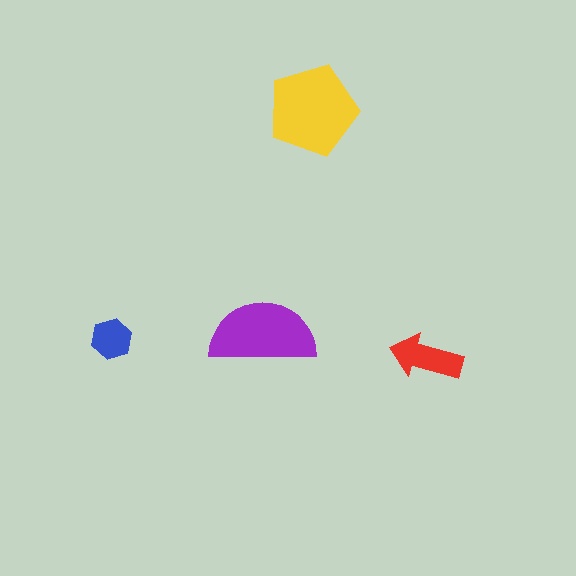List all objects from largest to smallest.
The yellow pentagon, the purple semicircle, the red arrow, the blue hexagon.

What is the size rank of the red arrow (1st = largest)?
3rd.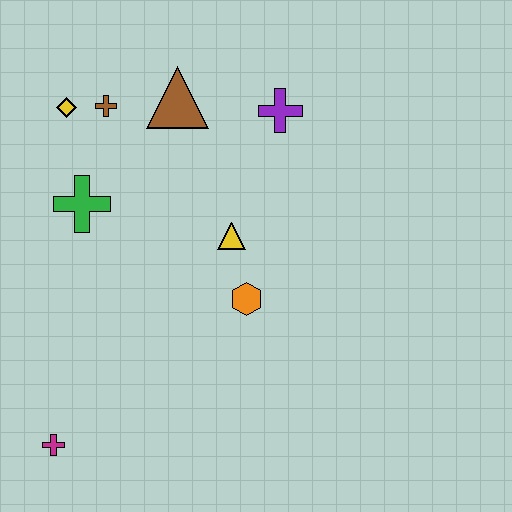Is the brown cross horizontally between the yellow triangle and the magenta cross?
Yes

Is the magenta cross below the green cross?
Yes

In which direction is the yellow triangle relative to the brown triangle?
The yellow triangle is below the brown triangle.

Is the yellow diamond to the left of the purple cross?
Yes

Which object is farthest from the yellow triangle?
The magenta cross is farthest from the yellow triangle.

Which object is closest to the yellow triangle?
The orange hexagon is closest to the yellow triangle.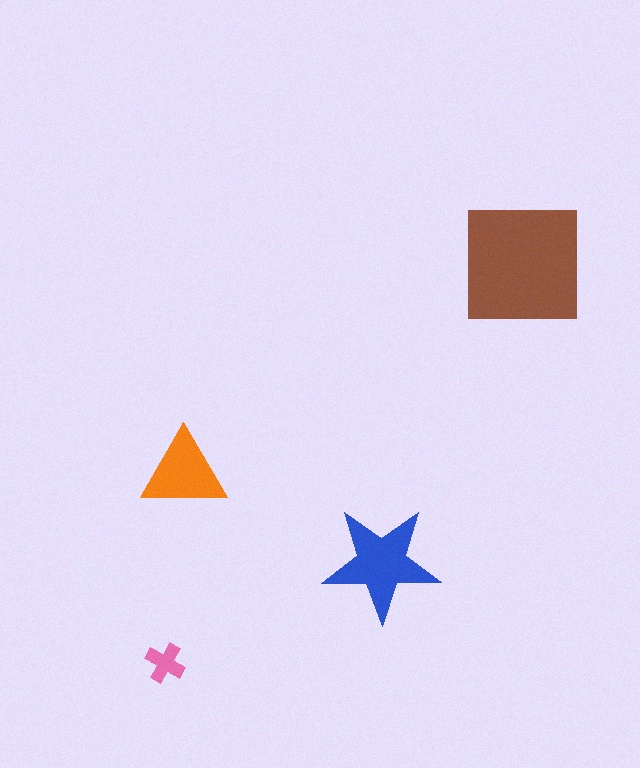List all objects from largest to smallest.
The brown square, the blue star, the orange triangle, the pink cross.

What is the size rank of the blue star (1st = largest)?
2nd.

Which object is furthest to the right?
The brown square is rightmost.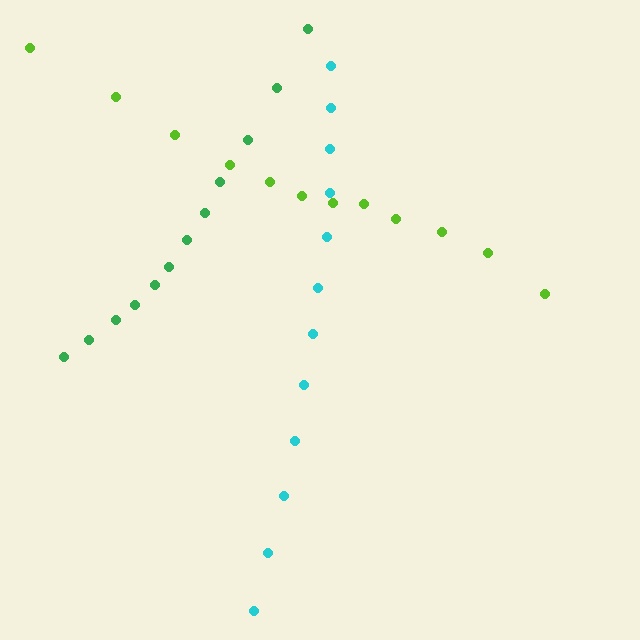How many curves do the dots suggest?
There are 3 distinct paths.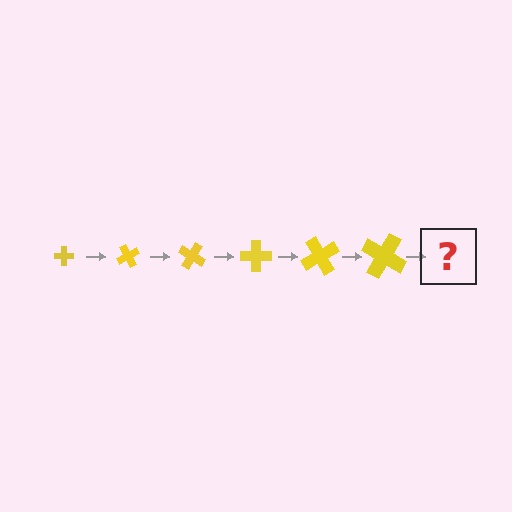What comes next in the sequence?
The next element should be a cross, larger than the previous one and rotated 360 degrees from the start.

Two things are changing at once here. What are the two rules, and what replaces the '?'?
The two rules are that the cross grows larger each step and it rotates 60 degrees each step. The '?' should be a cross, larger than the previous one and rotated 360 degrees from the start.